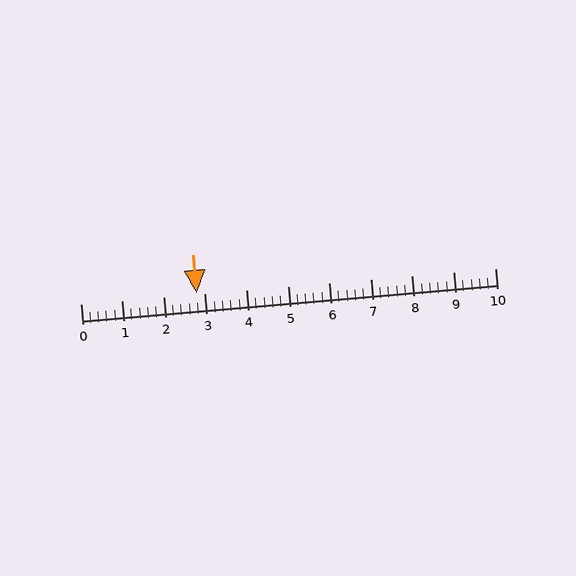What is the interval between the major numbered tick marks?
The major tick marks are spaced 1 units apart.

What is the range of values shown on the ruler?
The ruler shows values from 0 to 10.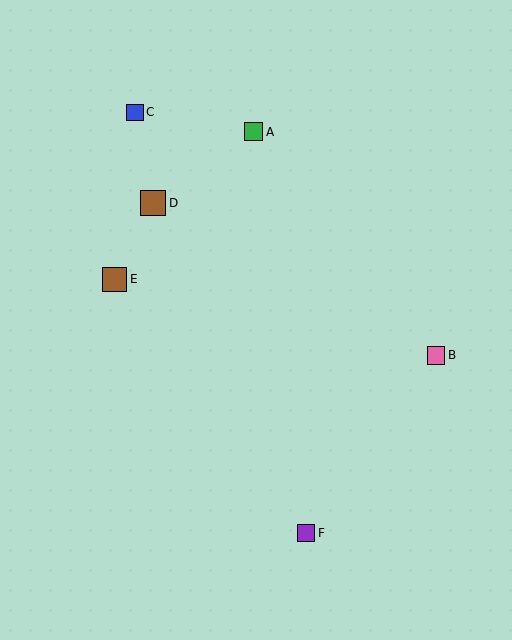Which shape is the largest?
The brown square (labeled D) is the largest.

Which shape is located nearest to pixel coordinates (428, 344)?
The pink square (labeled B) at (436, 355) is nearest to that location.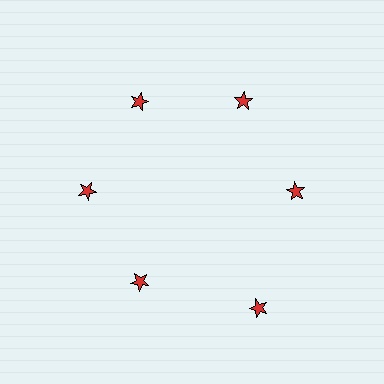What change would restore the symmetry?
The symmetry would be restored by moving it inward, back onto the ring so that all 6 stars sit at equal angles and equal distance from the center.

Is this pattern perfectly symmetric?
No. The 6 red stars are arranged in a ring, but one element near the 5 o'clock position is pushed outward from the center, breaking the 6-fold rotational symmetry.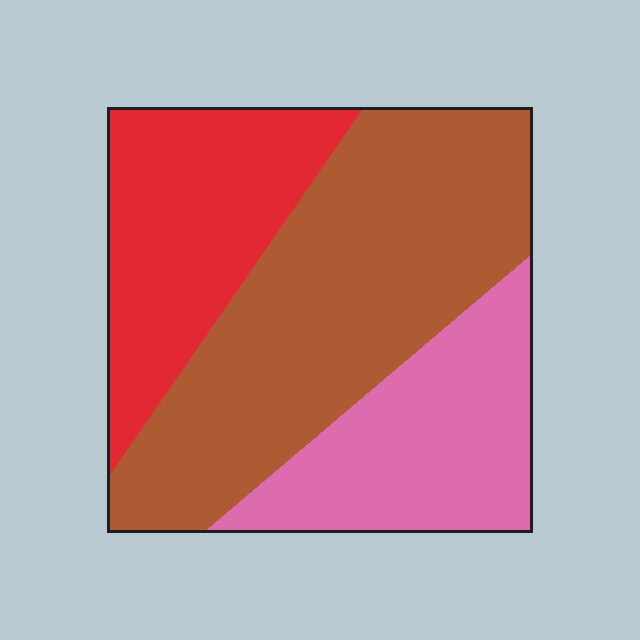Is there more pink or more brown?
Brown.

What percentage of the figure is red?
Red covers around 25% of the figure.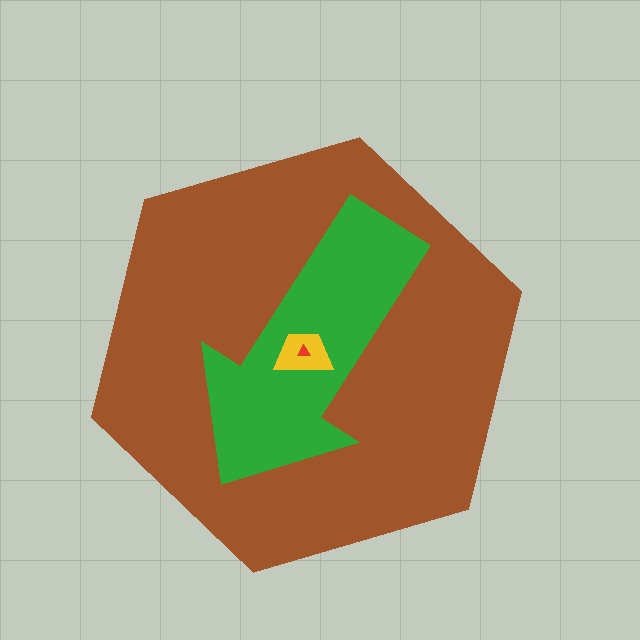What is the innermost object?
The red triangle.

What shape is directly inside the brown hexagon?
The green arrow.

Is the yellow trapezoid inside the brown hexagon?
Yes.